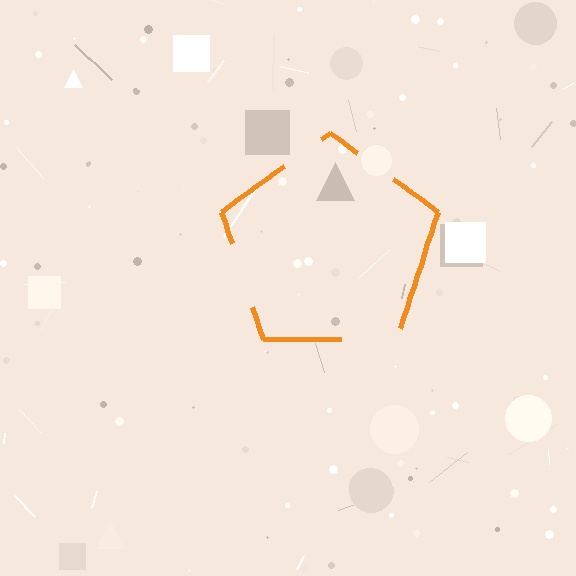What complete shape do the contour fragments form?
The contour fragments form a pentagon.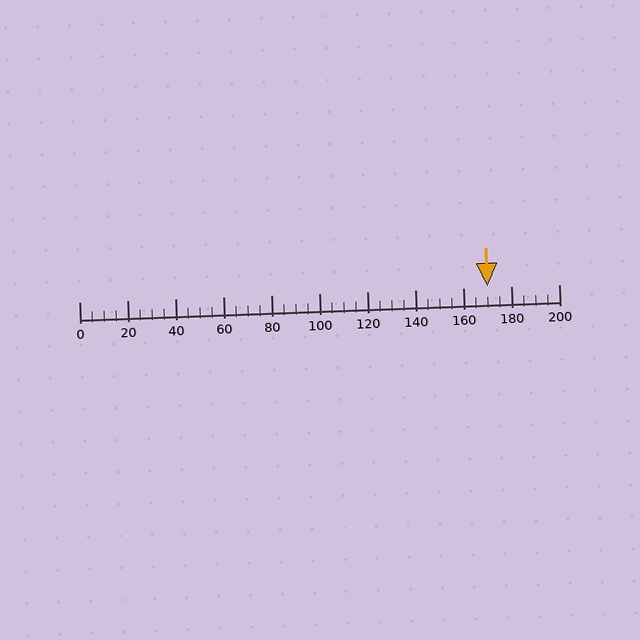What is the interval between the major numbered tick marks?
The major tick marks are spaced 20 units apart.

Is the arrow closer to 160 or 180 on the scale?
The arrow is closer to 180.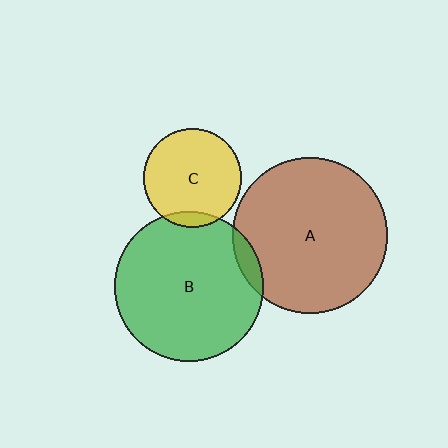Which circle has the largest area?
Circle A (brown).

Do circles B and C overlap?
Yes.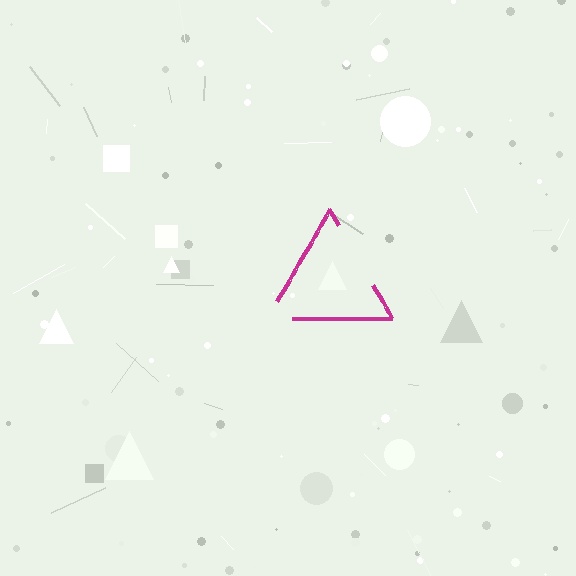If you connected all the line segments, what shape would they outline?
They would outline a triangle.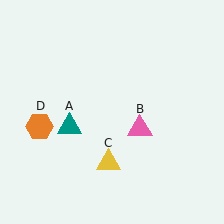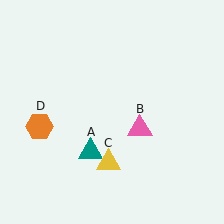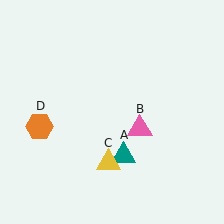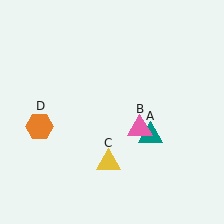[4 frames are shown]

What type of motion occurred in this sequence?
The teal triangle (object A) rotated counterclockwise around the center of the scene.